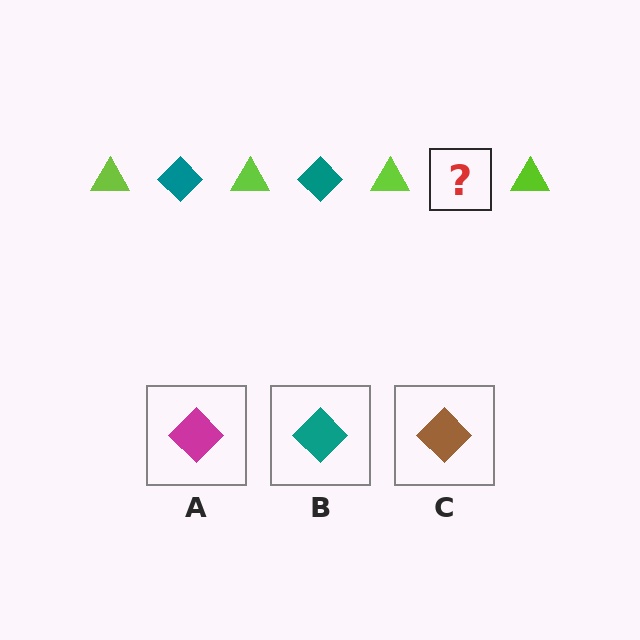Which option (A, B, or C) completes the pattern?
B.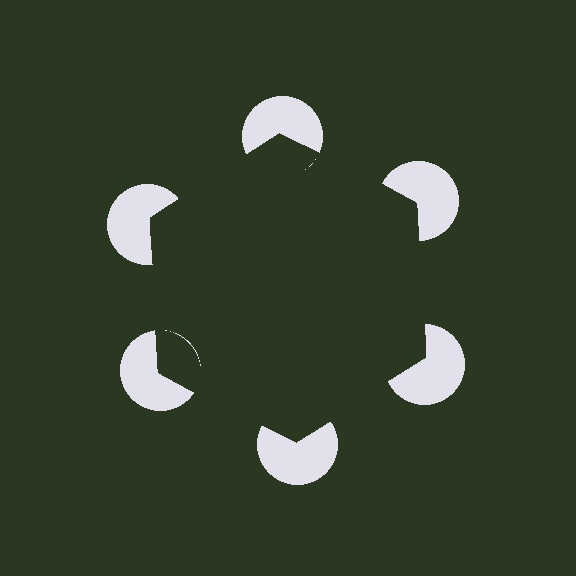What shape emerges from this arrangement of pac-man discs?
An illusory hexagon — its edges are inferred from the aligned wedge cuts in the pac-man discs, not physically drawn.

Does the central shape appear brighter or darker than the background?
It typically appears slightly darker than the background, even though no actual brightness change is drawn.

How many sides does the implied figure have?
6 sides.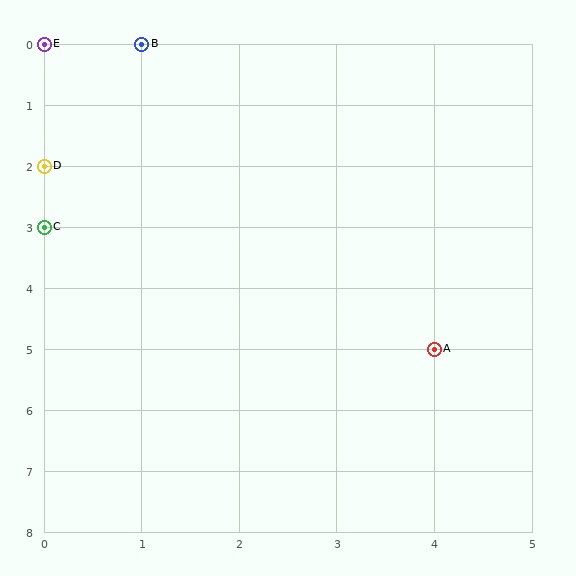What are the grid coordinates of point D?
Point D is at grid coordinates (0, 2).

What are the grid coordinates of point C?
Point C is at grid coordinates (0, 3).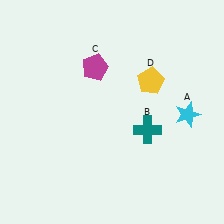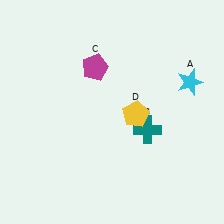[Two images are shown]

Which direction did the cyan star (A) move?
The cyan star (A) moved up.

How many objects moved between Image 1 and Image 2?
2 objects moved between the two images.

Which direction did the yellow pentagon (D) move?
The yellow pentagon (D) moved down.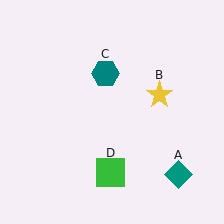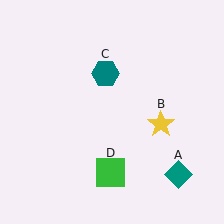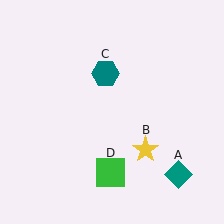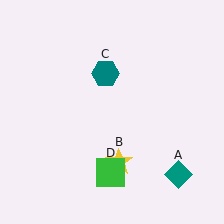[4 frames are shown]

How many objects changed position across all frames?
1 object changed position: yellow star (object B).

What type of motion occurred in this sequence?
The yellow star (object B) rotated clockwise around the center of the scene.